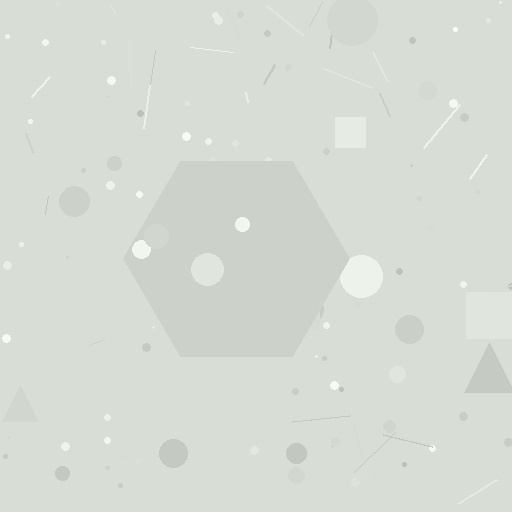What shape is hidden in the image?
A hexagon is hidden in the image.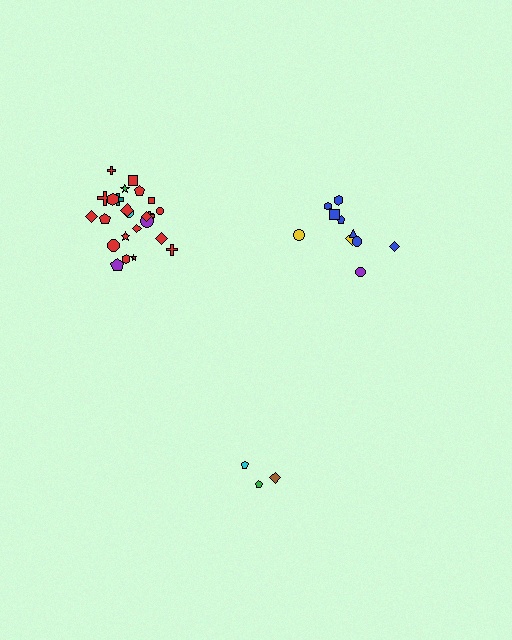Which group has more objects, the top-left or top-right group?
The top-left group.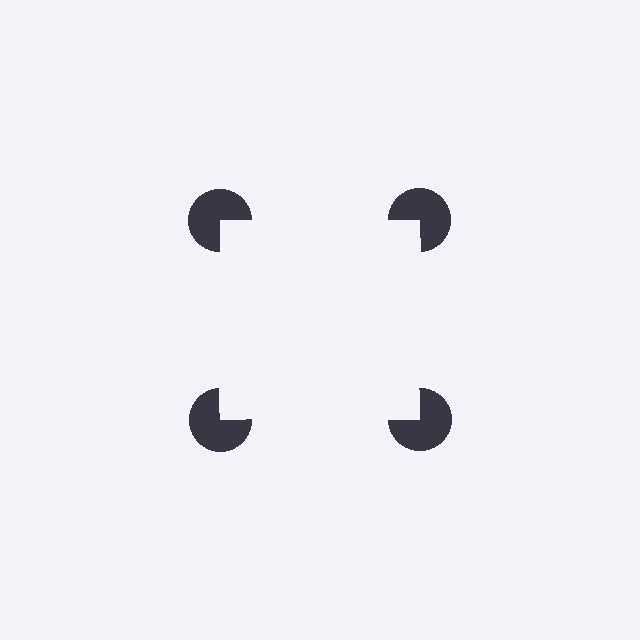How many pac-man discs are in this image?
There are 4 — one at each vertex of the illusory square.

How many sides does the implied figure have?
4 sides.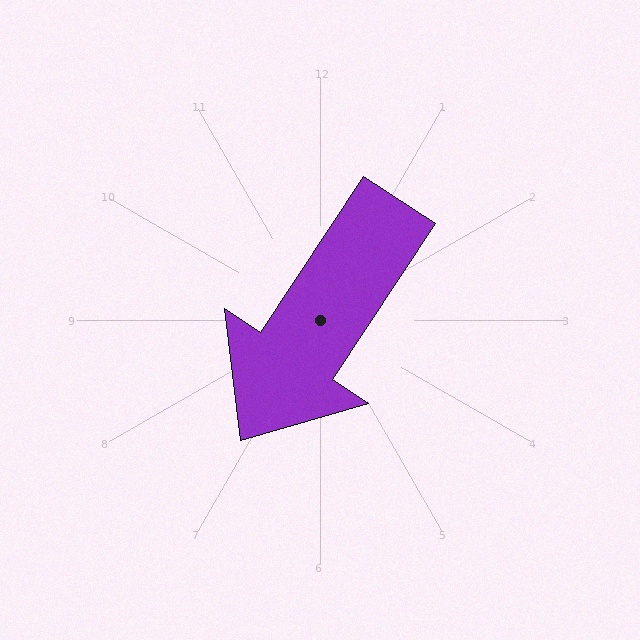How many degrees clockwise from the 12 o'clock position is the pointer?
Approximately 213 degrees.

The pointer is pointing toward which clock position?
Roughly 7 o'clock.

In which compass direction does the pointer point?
Southwest.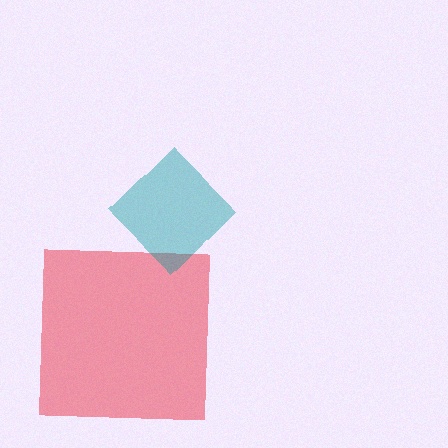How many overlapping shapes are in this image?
There are 2 overlapping shapes in the image.